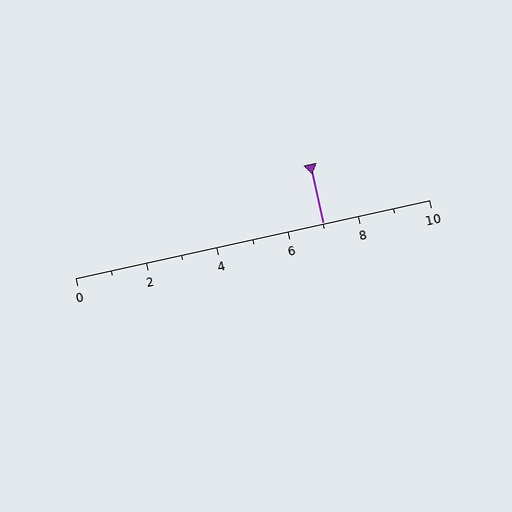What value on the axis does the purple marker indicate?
The marker indicates approximately 7.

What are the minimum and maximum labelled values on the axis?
The axis runs from 0 to 10.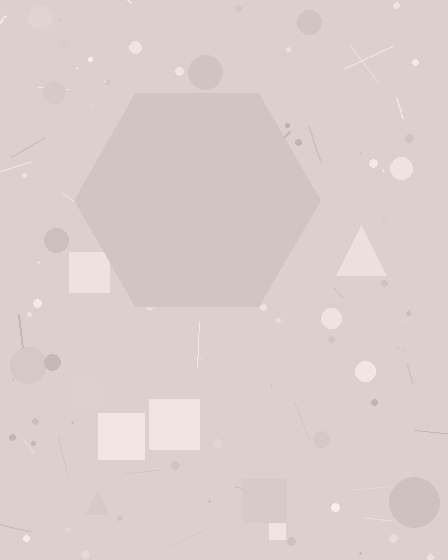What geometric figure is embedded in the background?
A hexagon is embedded in the background.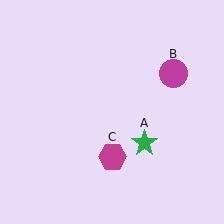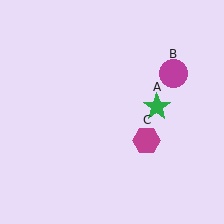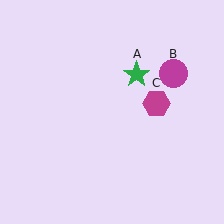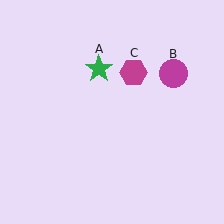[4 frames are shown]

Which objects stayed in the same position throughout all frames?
Magenta circle (object B) remained stationary.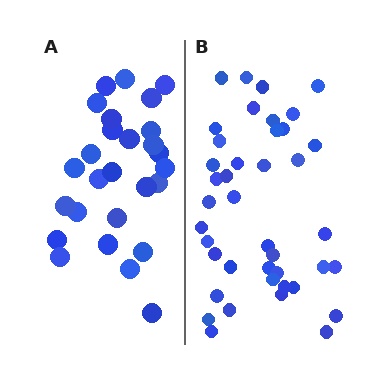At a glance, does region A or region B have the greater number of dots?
Region B (the right region) has more dots.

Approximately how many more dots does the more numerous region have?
Region B has approximately 15 more dots than region A.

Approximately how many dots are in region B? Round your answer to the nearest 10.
About 40 dots. (The exact count is 41, which rounds to 40.)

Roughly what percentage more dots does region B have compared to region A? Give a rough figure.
About 50% more.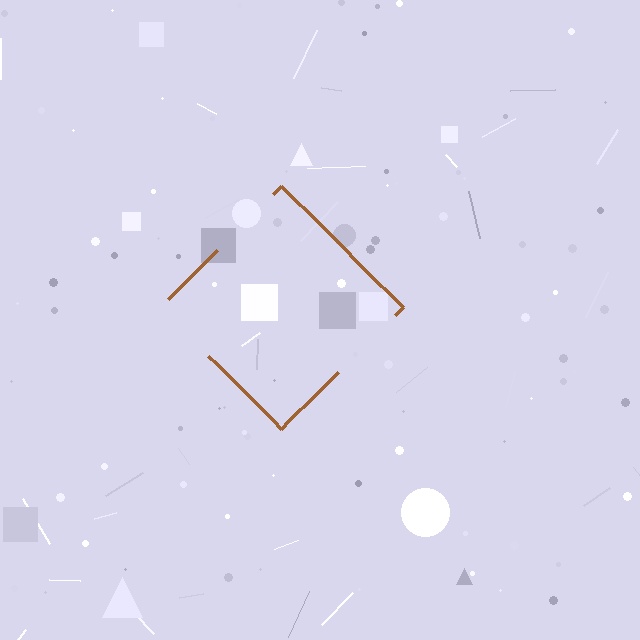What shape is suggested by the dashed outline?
The dashed outline suggests a diamond.